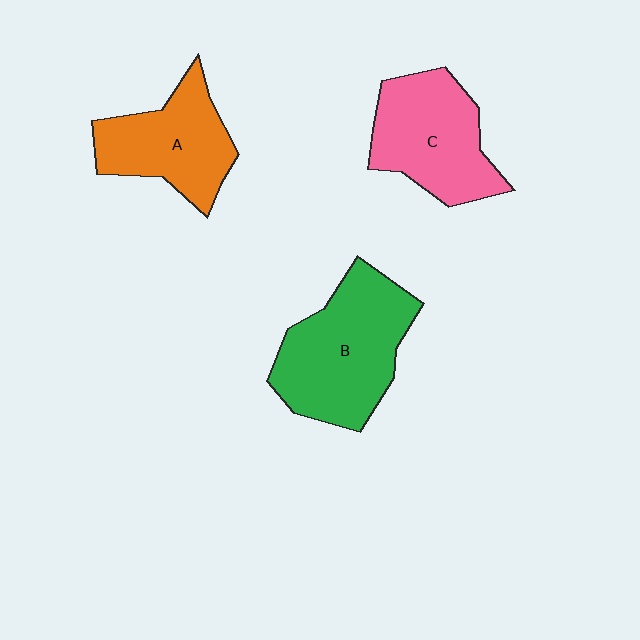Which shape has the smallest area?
Shape A (orange).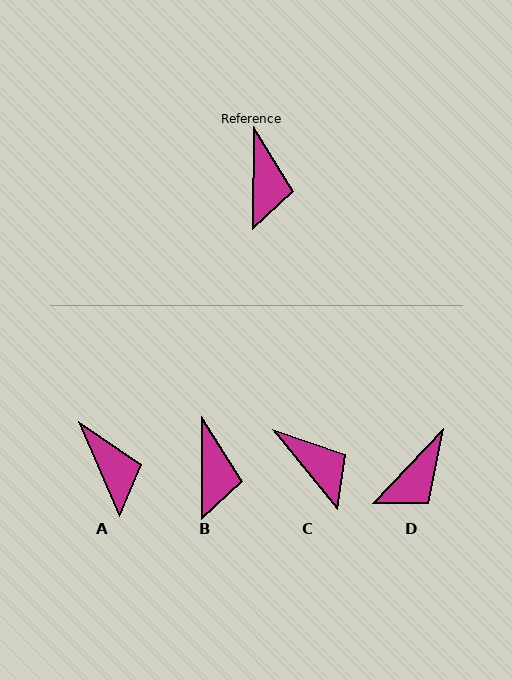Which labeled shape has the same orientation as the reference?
B.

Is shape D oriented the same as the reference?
No, it is off by about 43 degrees.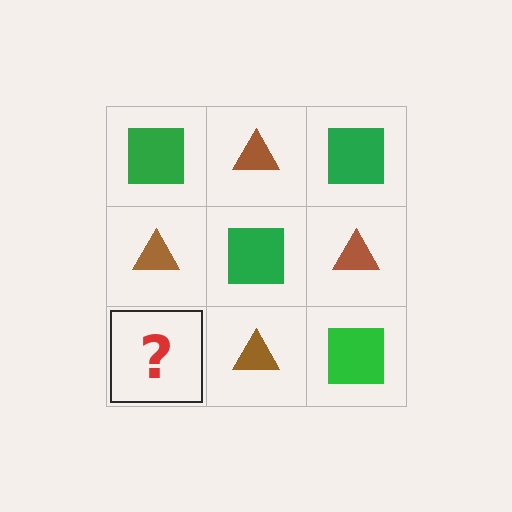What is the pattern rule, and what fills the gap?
The rule is that it alternates green square and brown triangle in a checkerboard pattern. The gap should be filled with a green square.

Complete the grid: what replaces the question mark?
The question mark should be replaced with a green square.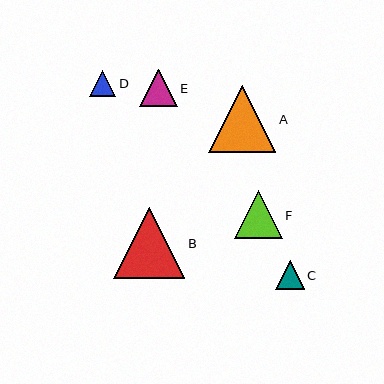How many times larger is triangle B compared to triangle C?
Triangle B is approximately 2.5 times the size of triangle C.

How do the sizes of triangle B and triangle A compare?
Triangle B and triangle A are approximately the same size.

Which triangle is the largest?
Triangle B is the largest with a size of approximately 71 pixels.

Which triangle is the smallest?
Triangle D is the smallest with a size of approximately 26 pixels.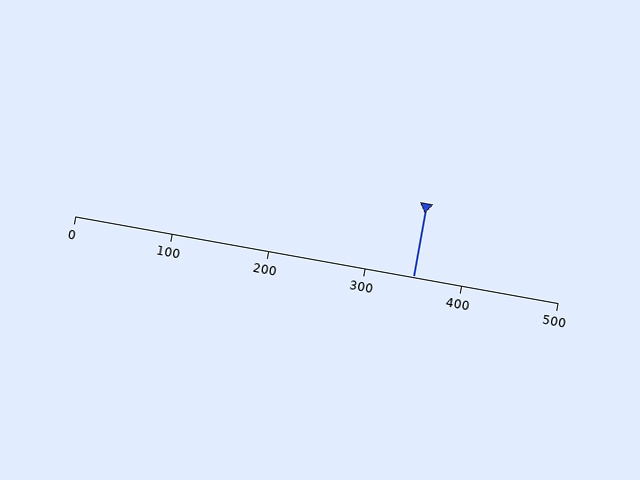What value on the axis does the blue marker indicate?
The marker indicates approximately 350.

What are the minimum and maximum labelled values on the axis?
The axis runs from 0 to 500.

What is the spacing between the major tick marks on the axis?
The major ticks are spaced 100 apart.